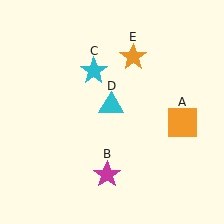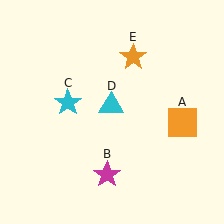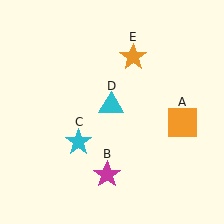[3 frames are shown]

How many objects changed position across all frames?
1 object changed position: cyan star (object C).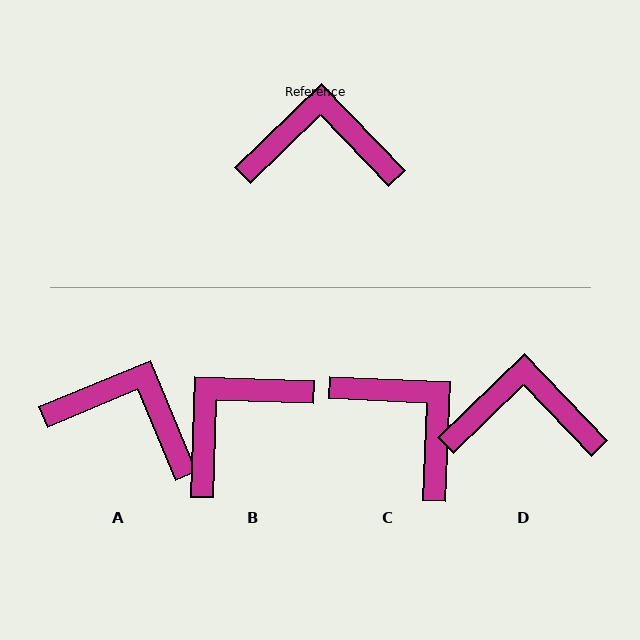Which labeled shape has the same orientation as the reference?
D.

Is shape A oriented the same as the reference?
No, it is off by about 21 degrees.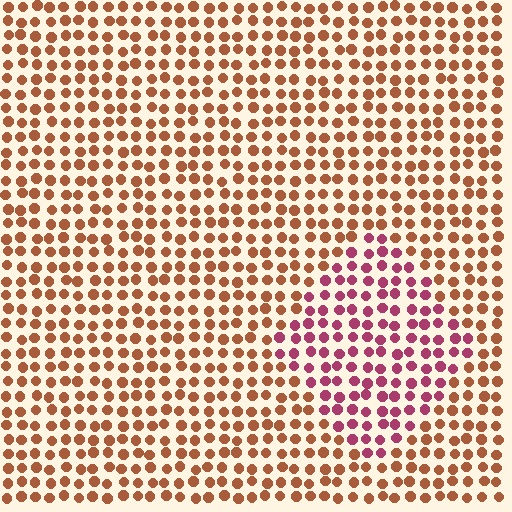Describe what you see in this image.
The image is filled with small brown elements in a uniform arrangement. A diamond-shaped region is visible where the elements are tinted to a slightly different hue, forming a subtle color boundary.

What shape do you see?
I see a diamond.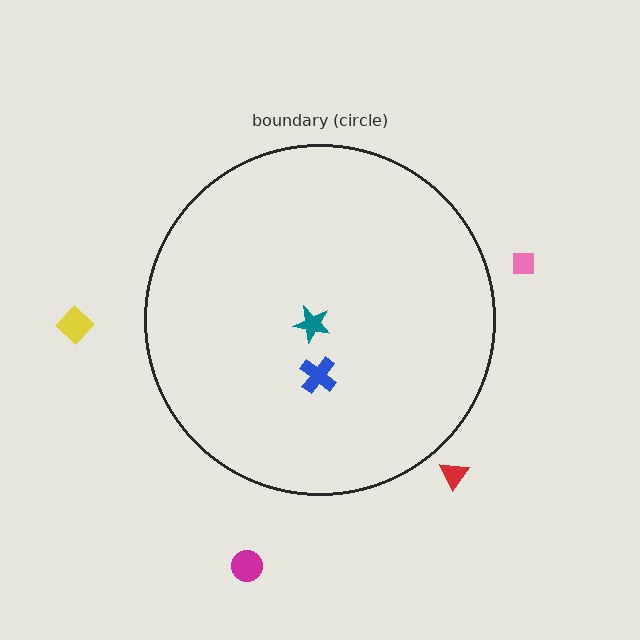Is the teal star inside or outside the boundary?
Inside.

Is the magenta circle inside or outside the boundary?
Outside.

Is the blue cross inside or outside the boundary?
Inside.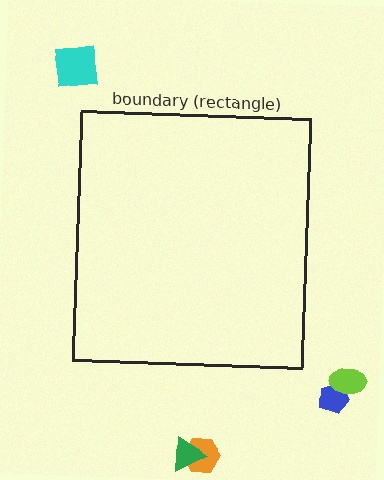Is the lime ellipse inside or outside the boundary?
Outside.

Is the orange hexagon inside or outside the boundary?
Outside.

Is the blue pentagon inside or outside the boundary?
Outside.